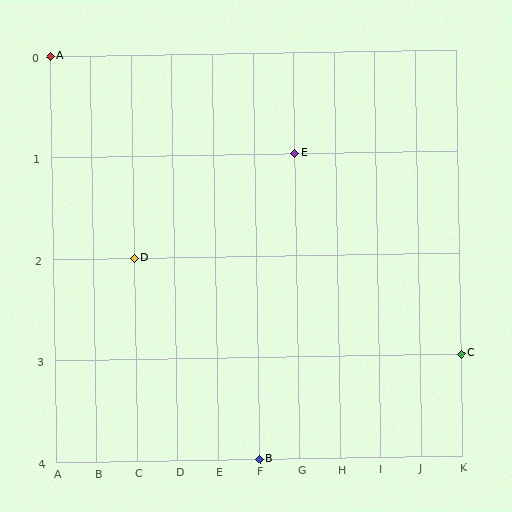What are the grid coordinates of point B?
Point B is at grid coordinates (F, 4).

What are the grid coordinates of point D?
Point D is at grid coordinates (C, 2).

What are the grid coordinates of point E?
Point E is at grid coordinates (G, 1).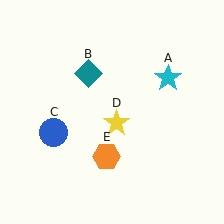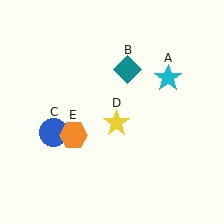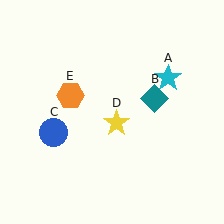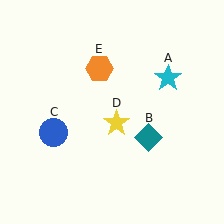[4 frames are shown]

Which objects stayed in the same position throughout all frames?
Cyan star (object A) and blue circle (object C) and yellow star (object D) remained stationary.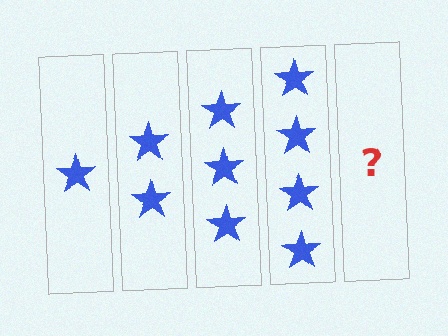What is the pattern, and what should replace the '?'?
The pattern is that each step adds one more star. The '?' should be 5 stars.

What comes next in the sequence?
The next element should be 5 stars.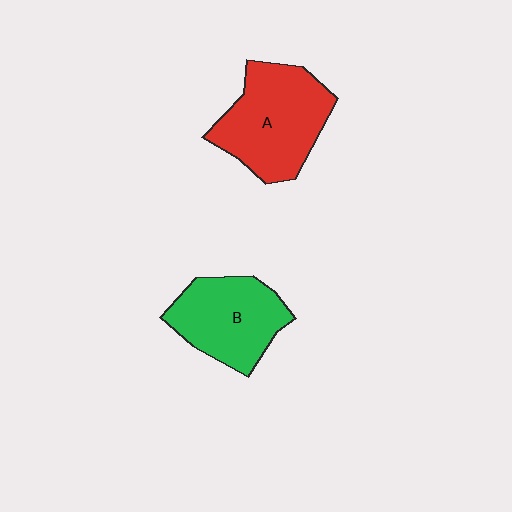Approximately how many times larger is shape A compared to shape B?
Approximately 1.2 times.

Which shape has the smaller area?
Shape B (green).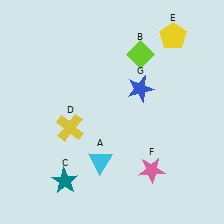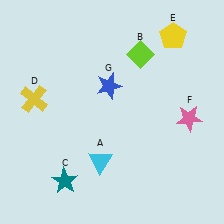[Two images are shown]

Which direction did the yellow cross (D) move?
The yellow cross (D) moved left.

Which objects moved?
The objects that moved are: the yellow cross (D), the pink star (F), the blue star (G).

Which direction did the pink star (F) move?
The pink star (F) moved up.